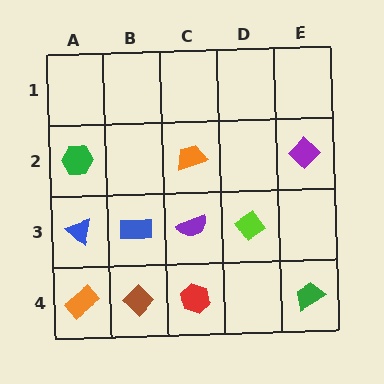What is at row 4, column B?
A brown diamond.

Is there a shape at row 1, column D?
No, that cell is empty.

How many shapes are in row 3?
4 shapes.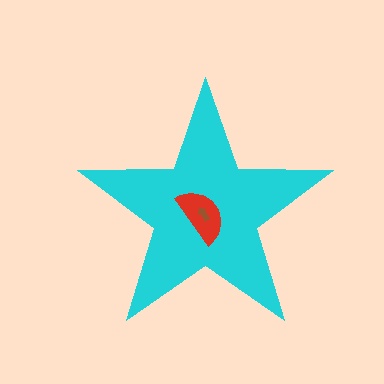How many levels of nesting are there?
3.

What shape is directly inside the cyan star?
The red semicircle.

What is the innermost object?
The brown arrow.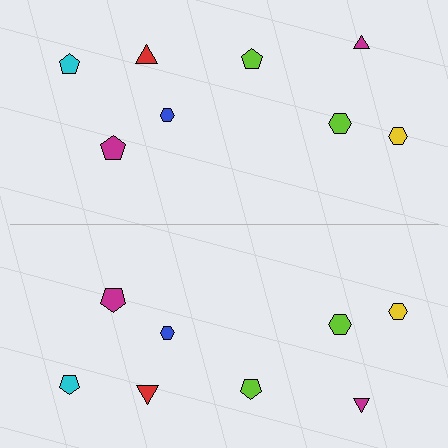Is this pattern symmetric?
Yes, this pattern has bilateral (reflection) symmetry.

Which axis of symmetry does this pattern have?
The pattern has a horizontal axis of symmetry running through the center of the image.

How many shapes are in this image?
There are 16 shapes in this image.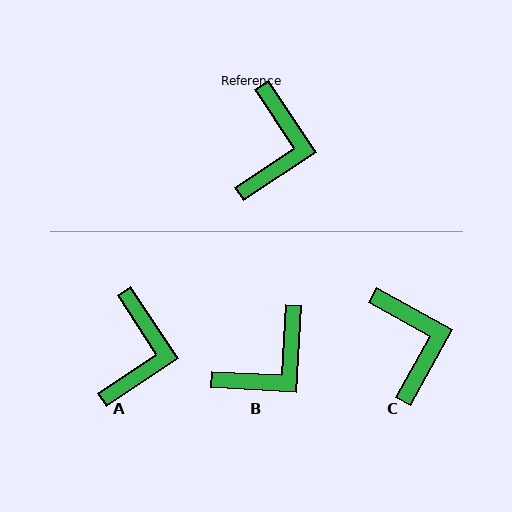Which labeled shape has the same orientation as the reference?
A.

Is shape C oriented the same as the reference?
No, it is off by about 27 degrees.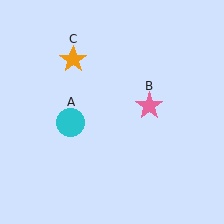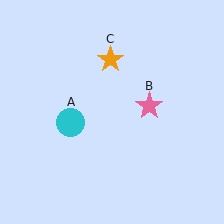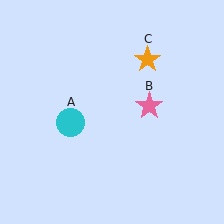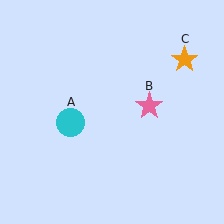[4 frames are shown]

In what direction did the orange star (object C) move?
The orange star (object C) moved right.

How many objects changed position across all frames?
1 object changed position: orange star (object C).